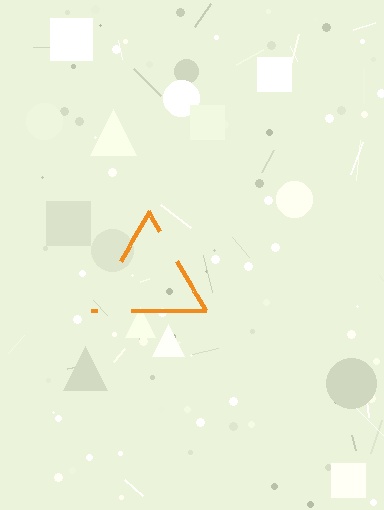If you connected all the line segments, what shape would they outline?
They would outline a triangle.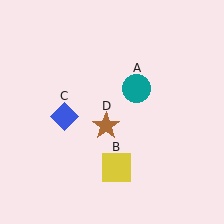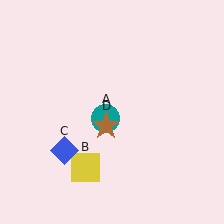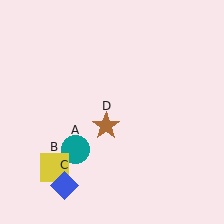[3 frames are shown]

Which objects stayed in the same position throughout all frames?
Brown star (object D) remained stationary.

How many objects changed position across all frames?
3 objects changed position: teal circle (object A), yellow square (object B), blue diamond (object C).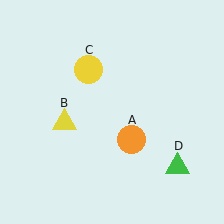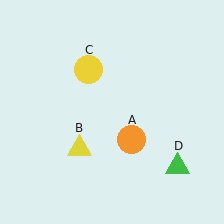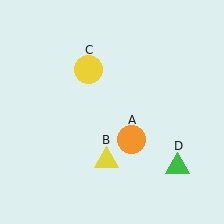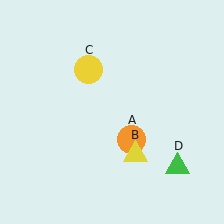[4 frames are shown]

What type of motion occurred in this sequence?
The yellow triangle (object B) rotated counterclockwise around the center of the scene.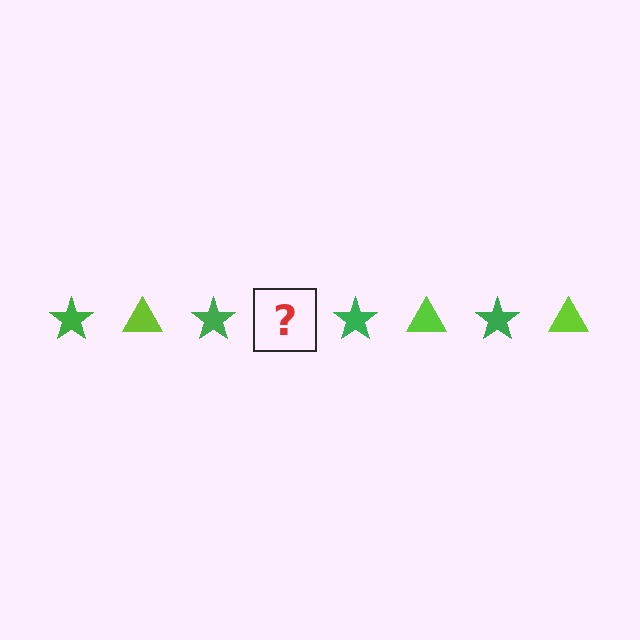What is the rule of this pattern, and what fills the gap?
The rule is that the pattern alternates between green star and lime triangle. The gap should be filled with a lime triangle.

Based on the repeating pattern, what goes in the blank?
The blank should be a lime triangle.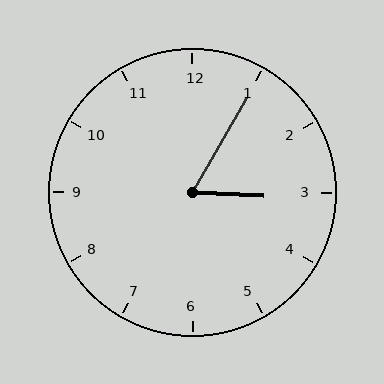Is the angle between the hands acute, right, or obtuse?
It is acute.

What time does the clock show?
3:05.